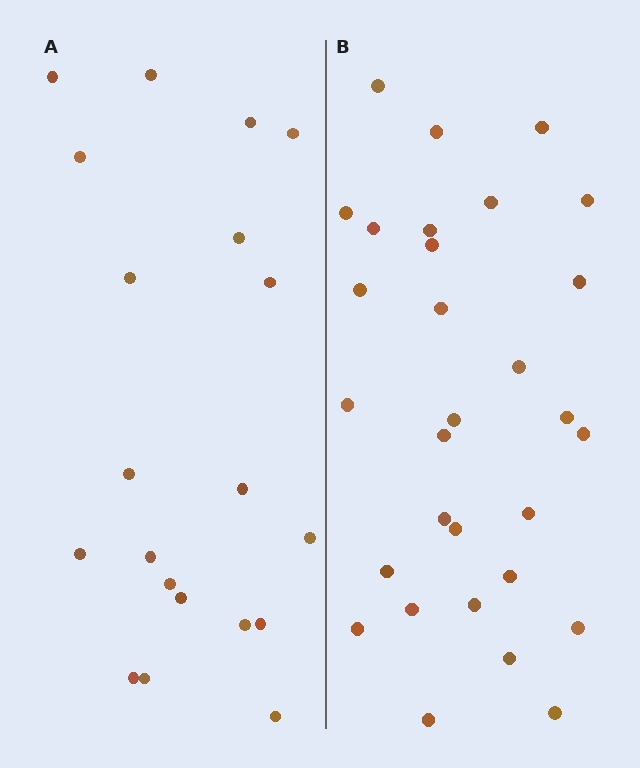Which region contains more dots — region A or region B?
Region B (the right region) has more dots.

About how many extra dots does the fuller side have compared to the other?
Region B has roughly 10 or so more dots than region A.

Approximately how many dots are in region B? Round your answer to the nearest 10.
About 30 dots.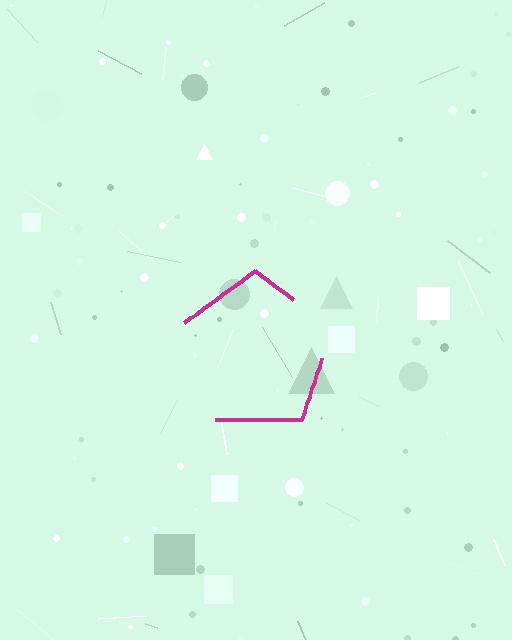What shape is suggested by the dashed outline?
The dashed outline suggests a pentagon.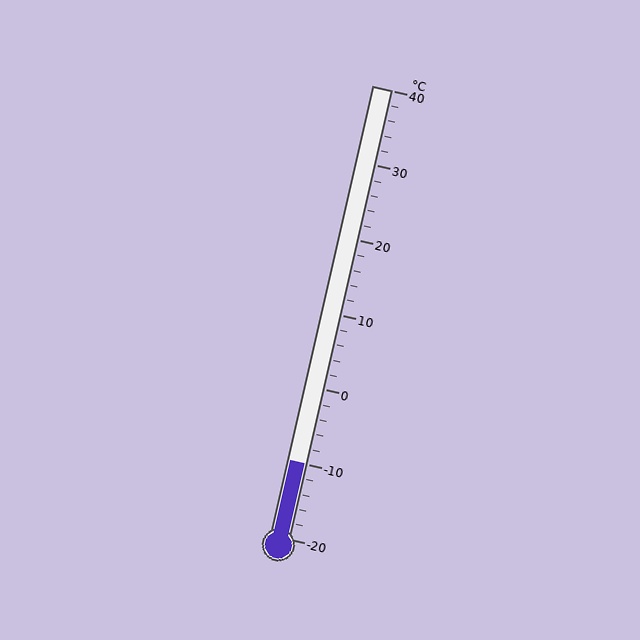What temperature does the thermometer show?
The thermometer shows approximately -10°C.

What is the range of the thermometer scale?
The thermometer scale ranges from -20°C to 40°C.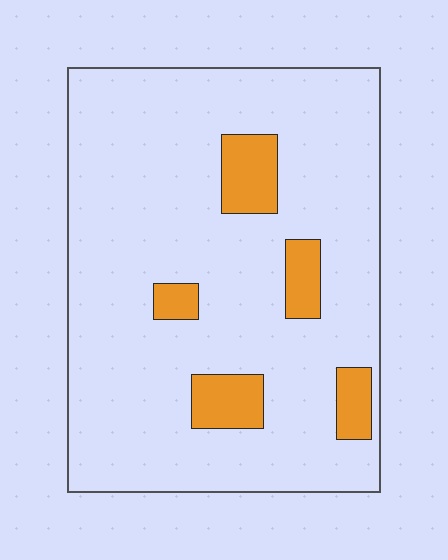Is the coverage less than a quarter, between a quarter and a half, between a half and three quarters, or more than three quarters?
Less than a quarter.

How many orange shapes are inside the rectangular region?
5.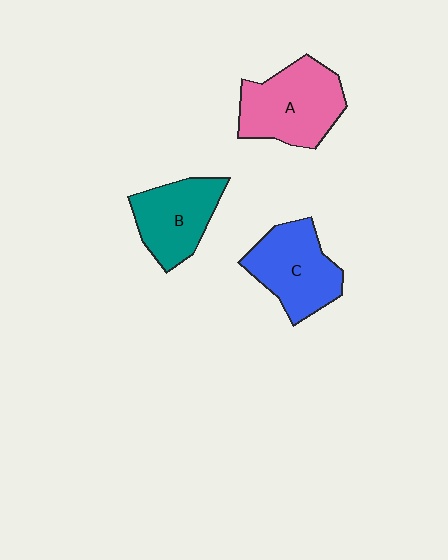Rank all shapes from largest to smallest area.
From largest to smallest: A (pink), C (blue), B (teal).